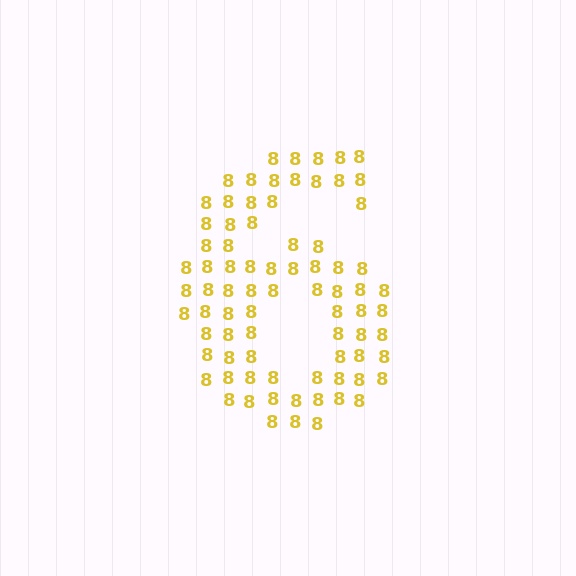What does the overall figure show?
The overall figure shows the digit 6.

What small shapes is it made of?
It is made of small digit 8's.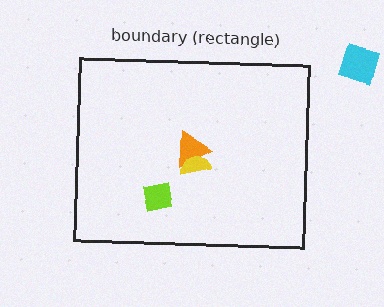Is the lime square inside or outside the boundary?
Inside.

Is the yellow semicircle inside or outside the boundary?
Inside.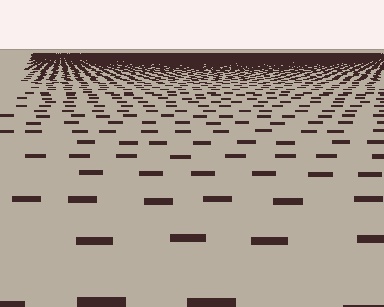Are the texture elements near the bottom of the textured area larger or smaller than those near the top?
Larger. Near the bottom, elements are closer to the viewer and appear at a bigger on-screen size.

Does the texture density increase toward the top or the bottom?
Density increases toward the top.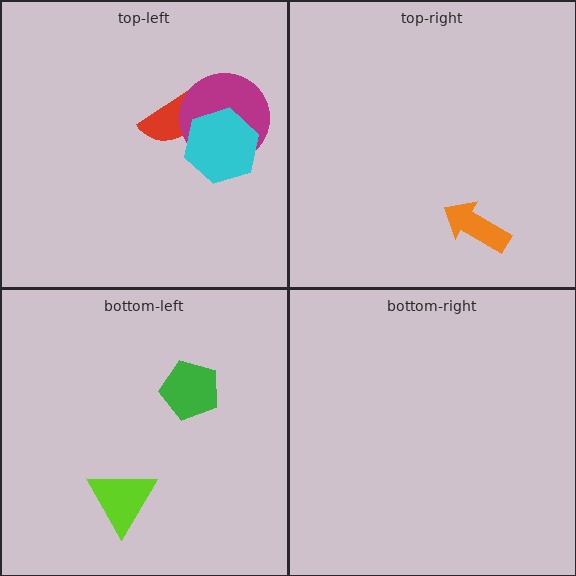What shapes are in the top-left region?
The red semicircle, the magenta circle, the cyan hexagon.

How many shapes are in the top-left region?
3.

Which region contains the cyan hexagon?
The top-left region.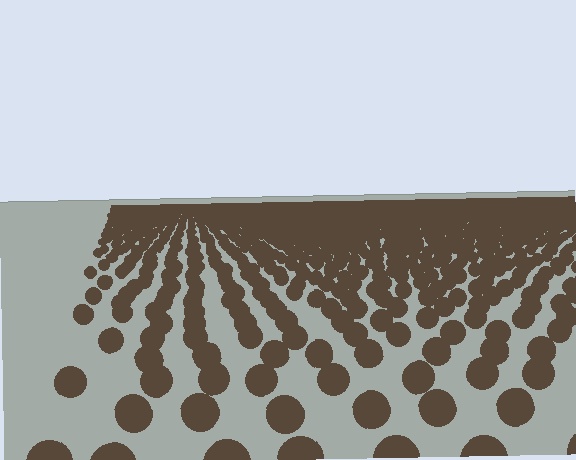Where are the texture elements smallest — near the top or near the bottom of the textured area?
Near the top.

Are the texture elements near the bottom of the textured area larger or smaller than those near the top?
Larger. Near the bottom, elements are closer to the viewer and appear at a bigger on-screen size.